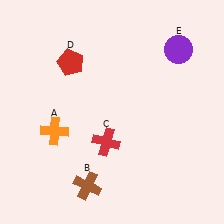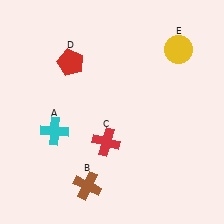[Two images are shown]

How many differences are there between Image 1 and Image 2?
There are 2 differences between the two images.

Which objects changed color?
A changed from orange to cyan. E changed from purple to yellow.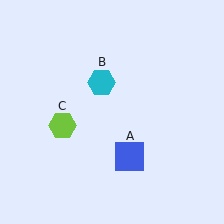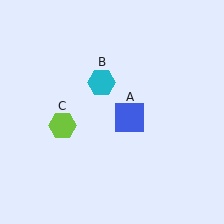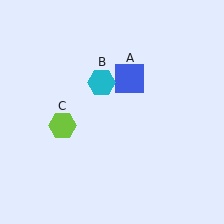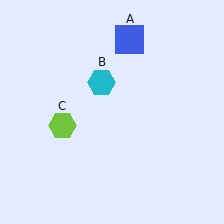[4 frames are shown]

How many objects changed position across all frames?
1 object changed position: blue square (object A).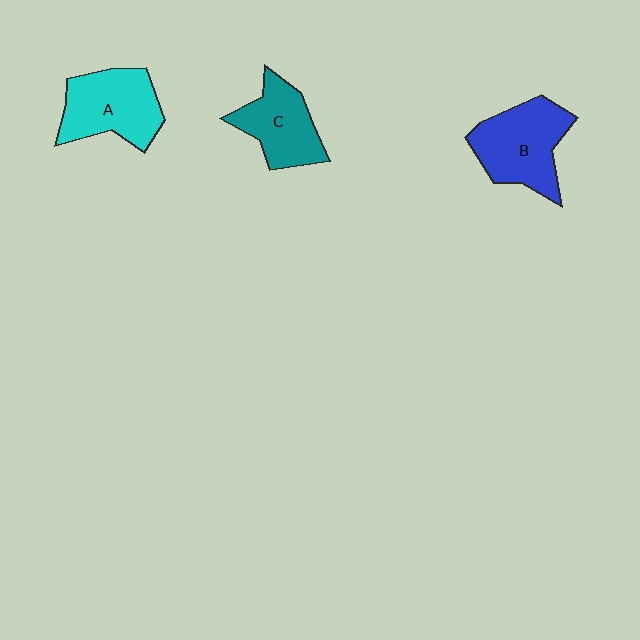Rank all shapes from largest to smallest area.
From largest to smallest: B (blue), A (cyan), C (teal).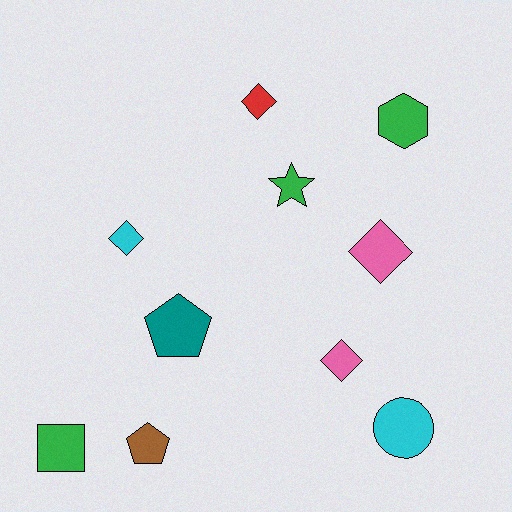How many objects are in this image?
There are 10 objects.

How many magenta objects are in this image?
There are no magenta objects.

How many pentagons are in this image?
There are 2 pentagons.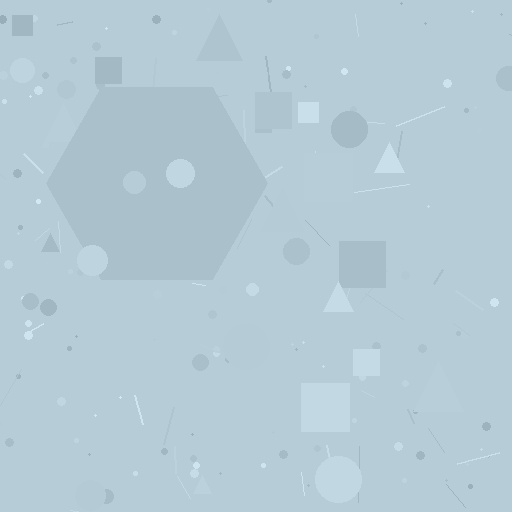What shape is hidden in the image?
A hexagon is hidden in the image.